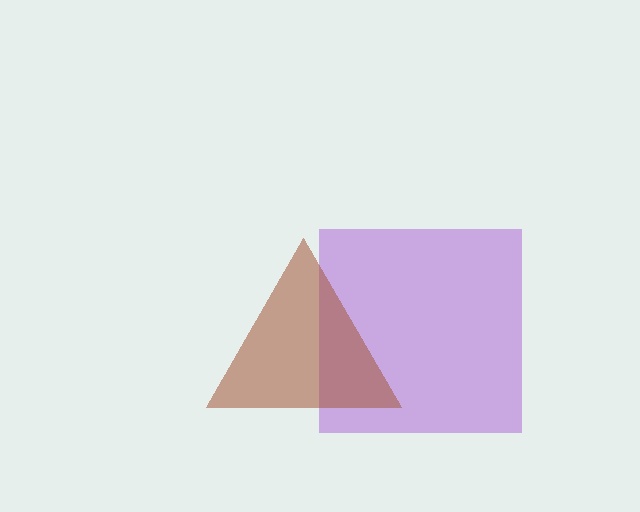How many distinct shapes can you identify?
There are 2 distinct shapes: a purple square, a brown triangle.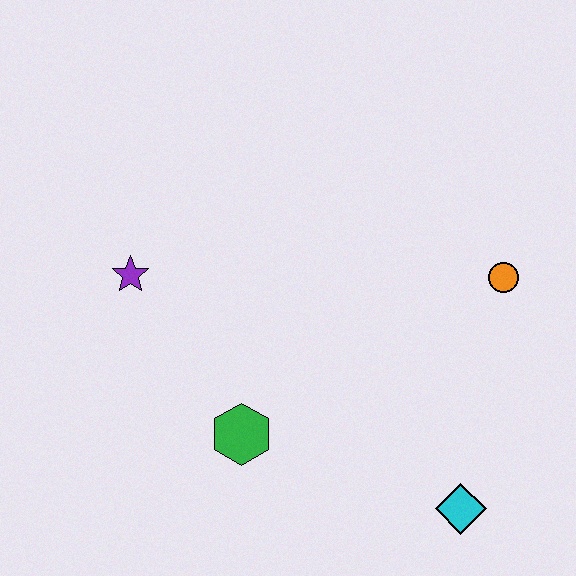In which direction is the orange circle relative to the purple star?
The orange circle is to the right of the purple star.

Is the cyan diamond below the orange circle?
Yes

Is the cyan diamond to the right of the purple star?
Yes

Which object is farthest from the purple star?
The cyan diamond is farthest from the purple star.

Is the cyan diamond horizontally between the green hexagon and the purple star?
No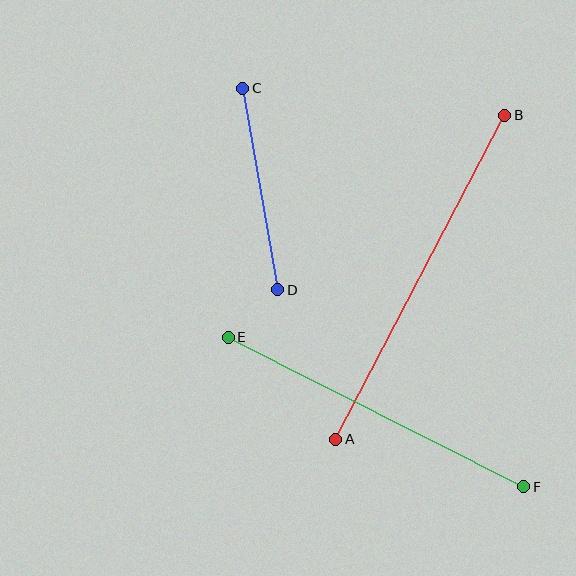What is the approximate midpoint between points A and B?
The midpoint is at approximately (420, 277) pixels.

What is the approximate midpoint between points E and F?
The midpoint is at approximately (376, 412) pixels.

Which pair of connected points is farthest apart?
Points A and B are farthest apart.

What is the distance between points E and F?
The distance is approximately 331 pixels.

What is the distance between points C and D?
The distance is approximately 205 pixels.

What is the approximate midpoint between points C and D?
The midpoint is at approximately (260, 189) pixels.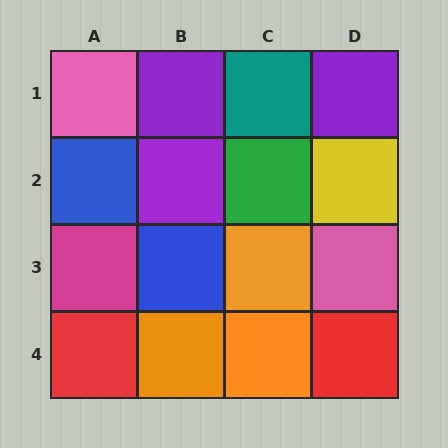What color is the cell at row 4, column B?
Orange.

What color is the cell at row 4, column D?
Red.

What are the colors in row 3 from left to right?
Magenta, blue, orange, pink.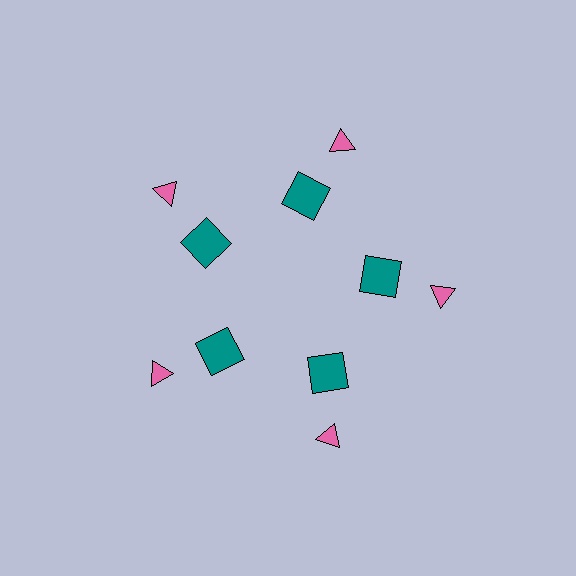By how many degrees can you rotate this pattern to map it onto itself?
The pattern maps onto itself every 72 degrees of rotation.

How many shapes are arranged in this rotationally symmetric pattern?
There are 10 shapes, arranged in 5 groups of 2.